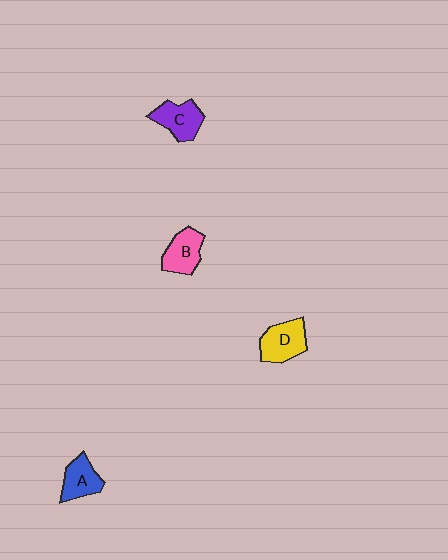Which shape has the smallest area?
Shape A (blue).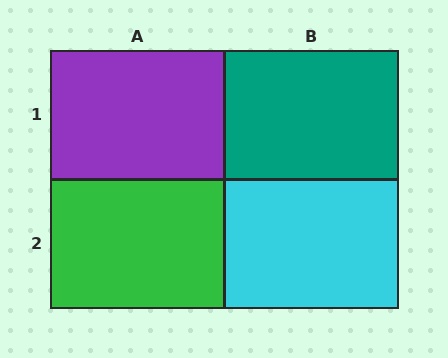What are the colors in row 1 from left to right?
Purple, teal.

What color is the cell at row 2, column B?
Cyan.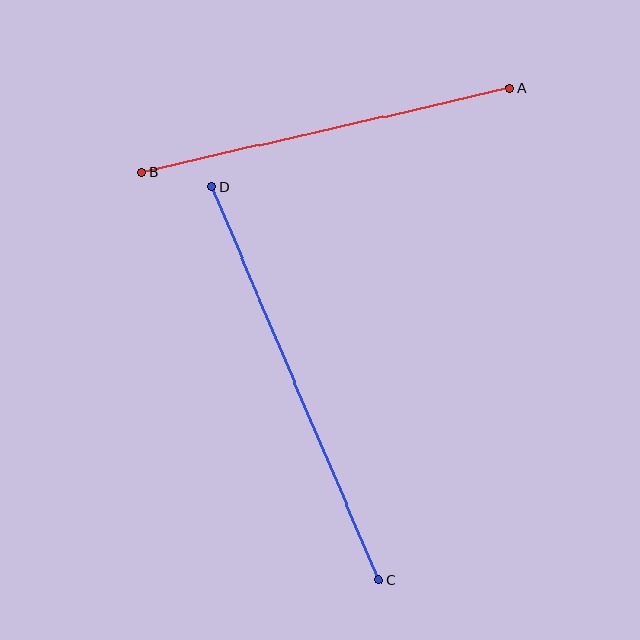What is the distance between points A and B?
The distance is approximately 377 pixels.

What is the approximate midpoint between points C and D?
The midpoint is at approximately (295, 383) pixels.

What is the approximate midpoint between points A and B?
The midpoint is at approximately (326, 130) pixels.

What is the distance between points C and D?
The distance is approximately 427 pixels.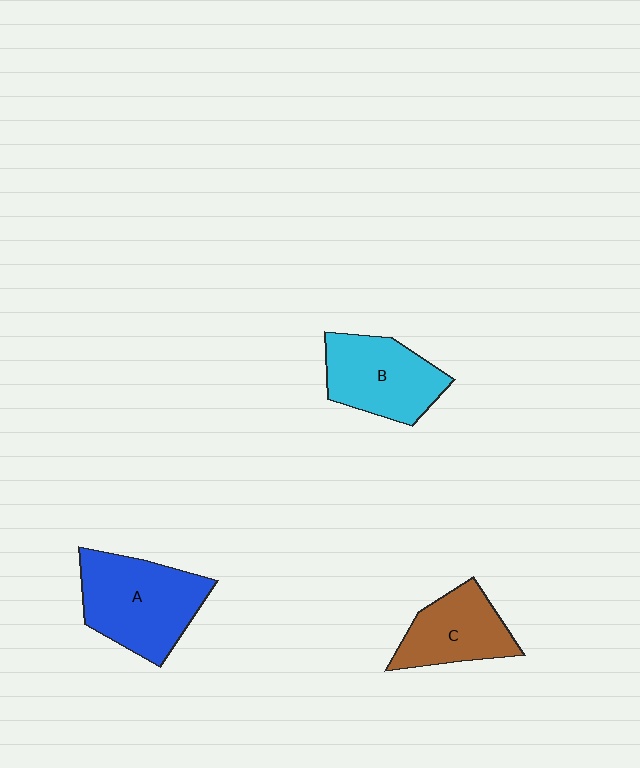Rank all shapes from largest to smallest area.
From largest to smallest: A (blue), B (cyan), C (brown).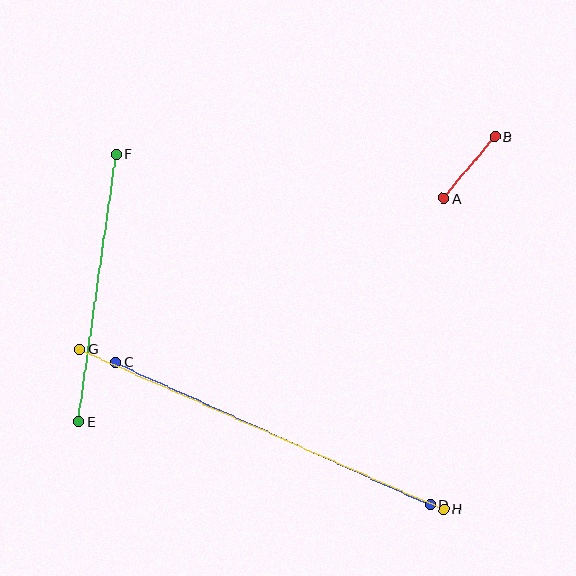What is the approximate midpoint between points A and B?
The midpoint is at approximately (469, 168) pixels.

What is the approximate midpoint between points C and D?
The midpoint is at approximately (273, 433) pixels.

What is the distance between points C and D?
The distance is approximately 345 pixels.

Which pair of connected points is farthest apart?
Points G and H are farthest apart.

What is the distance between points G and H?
The distance is approximately 397 pixels.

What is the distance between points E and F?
The distance is approximately 270 pixels.